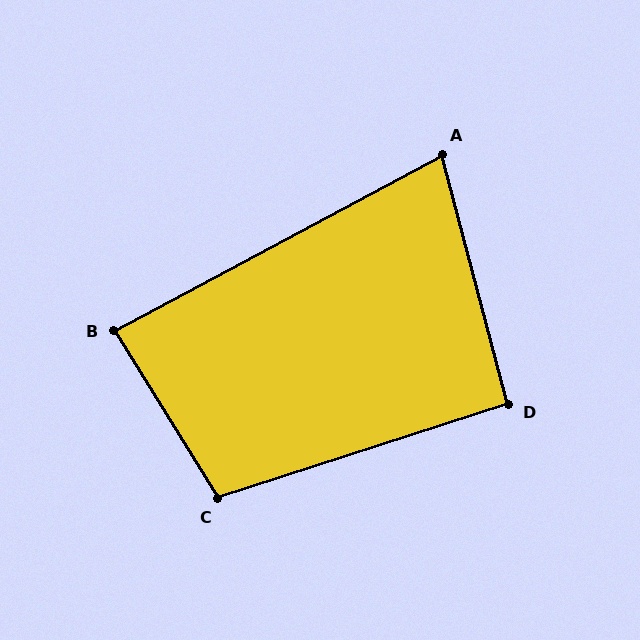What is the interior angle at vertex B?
Approximately 87 degrees (approximately right).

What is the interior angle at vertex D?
Approximately 93 degrees (approximately right).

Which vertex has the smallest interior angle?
A, at approximately 76 degrees.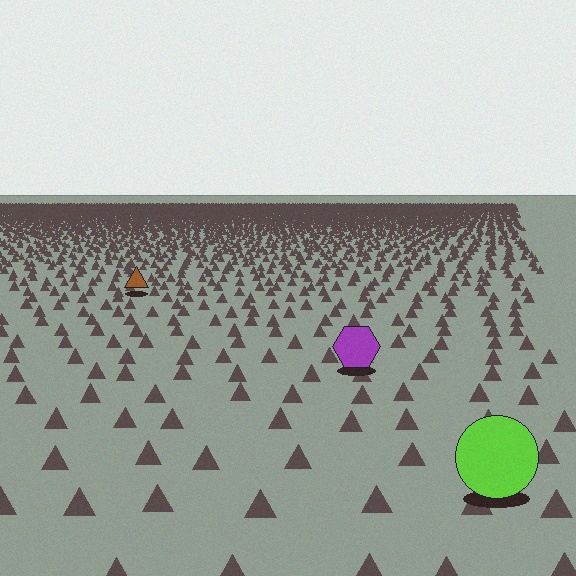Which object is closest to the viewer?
The lime circle is closest. The texture marks near it are larger and more spread out.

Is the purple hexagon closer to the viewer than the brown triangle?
Yes. The purple hexagon is closer — you can tell from the texture gradient: the ground texture is coarser near it.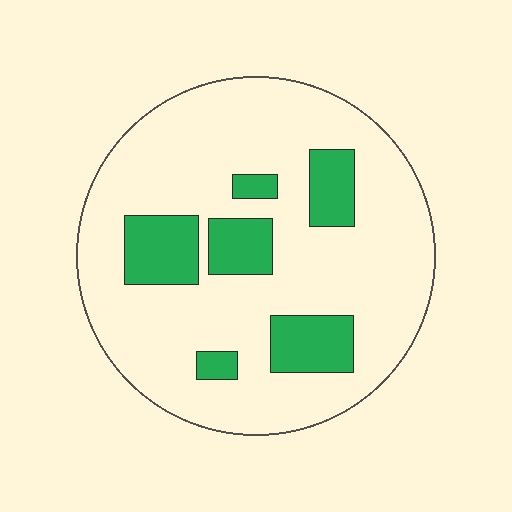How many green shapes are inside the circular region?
6.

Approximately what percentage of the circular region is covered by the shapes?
Approximately 20%.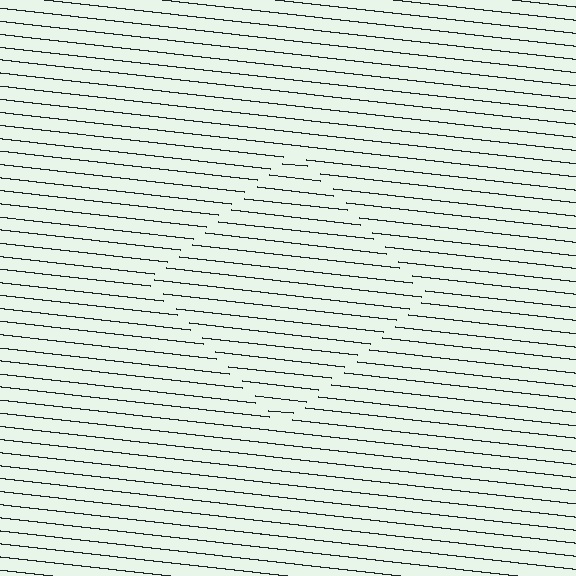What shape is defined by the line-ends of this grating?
An illusory square. The interior of the shape contains the same grating, shifted by half a period — the contour is defined by the phase discontinuity where line-ends from the inner and outer gratings abut.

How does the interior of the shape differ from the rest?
The interior of the shape contains the same grating, shifted by half a period — the contour is defined by the phase discontinuity where line-ends from the inner and outer gratings abut.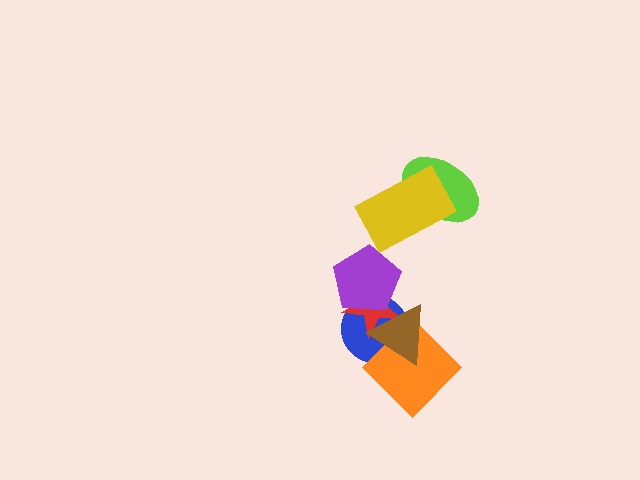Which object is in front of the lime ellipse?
The yellow rectangle is in front of the lime ellipse.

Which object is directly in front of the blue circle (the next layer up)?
The orange diamond is directly in front of the blue circle.